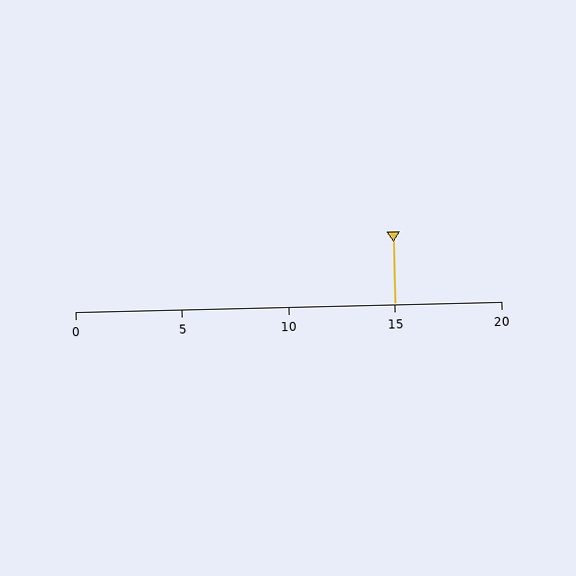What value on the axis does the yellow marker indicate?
The marker indicates approximately 15.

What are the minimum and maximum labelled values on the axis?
The axis runs from 0 to 20.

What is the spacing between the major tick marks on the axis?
The major ticks are spaced 5 apart.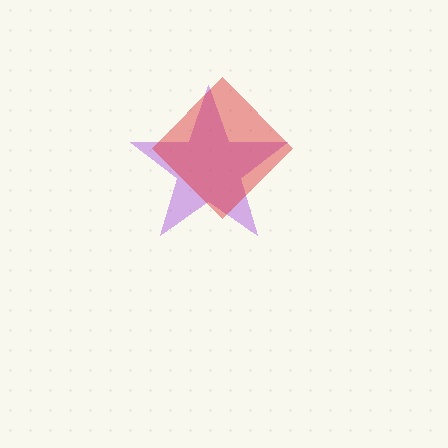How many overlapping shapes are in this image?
There are 2 overlapping shapes in the image.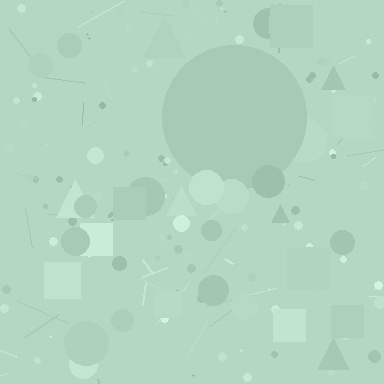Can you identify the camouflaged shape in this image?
The camouflaged shape is a circle.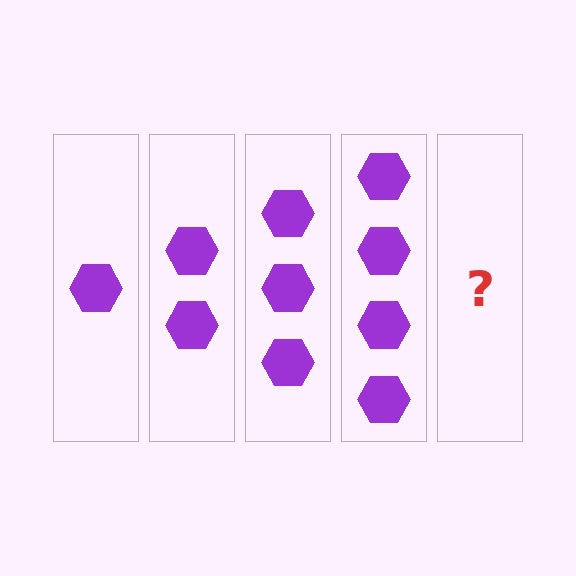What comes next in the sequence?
The next element should be 5 hexagons.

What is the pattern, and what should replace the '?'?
The pattern is that each step adds one more hexagon. The '?' should be 5 hexagons.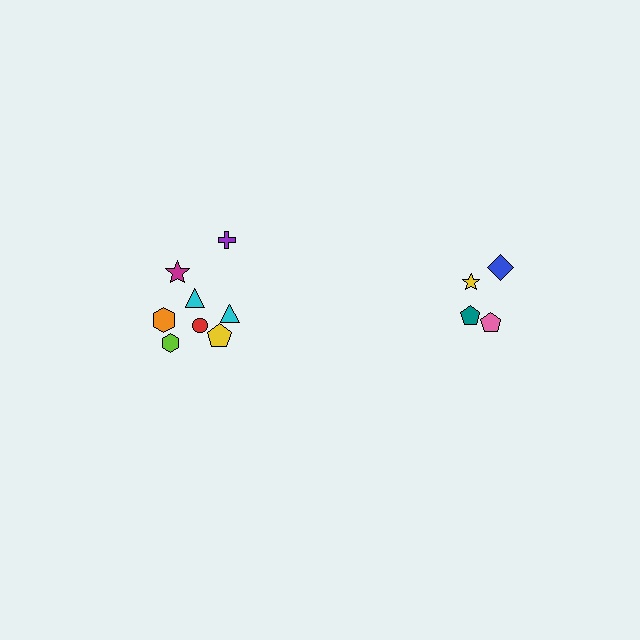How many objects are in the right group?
There are 4 objects.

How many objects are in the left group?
There are 8 objects.